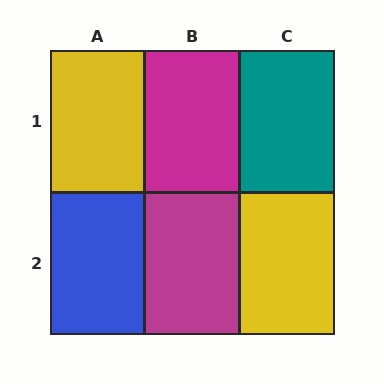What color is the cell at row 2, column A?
Blue.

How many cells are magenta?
2 cells are magenta.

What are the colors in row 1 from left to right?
Yellow, magenta, teal.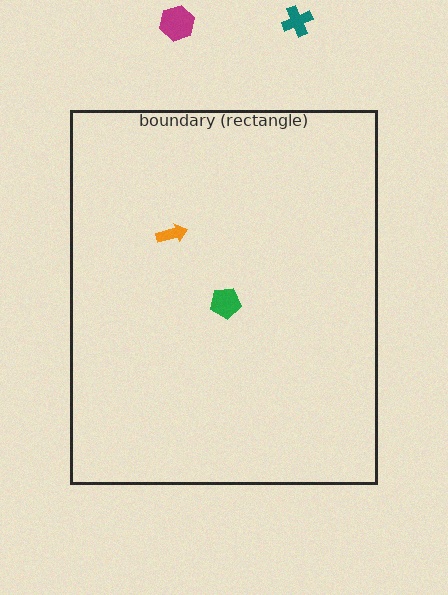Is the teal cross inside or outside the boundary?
Outside.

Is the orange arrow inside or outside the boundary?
Inside.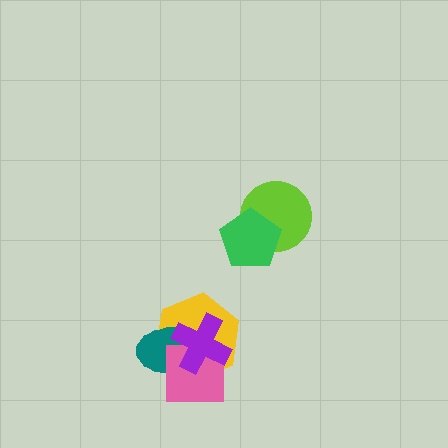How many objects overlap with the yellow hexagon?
3 objects overlap with the yellow hexagon.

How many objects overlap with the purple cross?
3 objects overlap with the purple cross.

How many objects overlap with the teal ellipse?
3 objects overlap with the teal ellipse.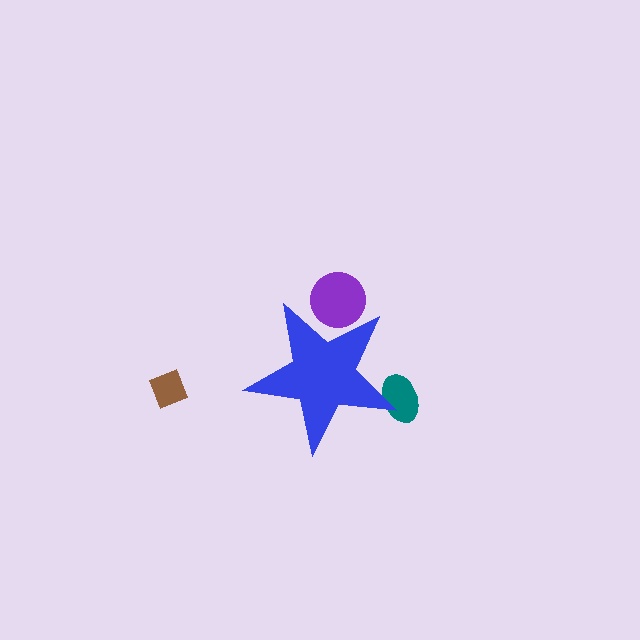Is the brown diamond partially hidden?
No, the brown diamond is fully visible.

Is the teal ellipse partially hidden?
Yes, the teal ellipse is partially hidden behind the blue star.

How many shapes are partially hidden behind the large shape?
2 shapes are partially hidden.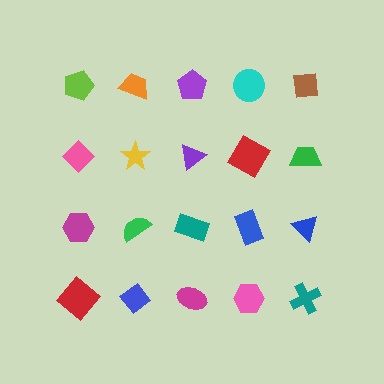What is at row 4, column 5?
A teal cross.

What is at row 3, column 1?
A magenta hexagon.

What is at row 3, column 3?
A teal rectangle.